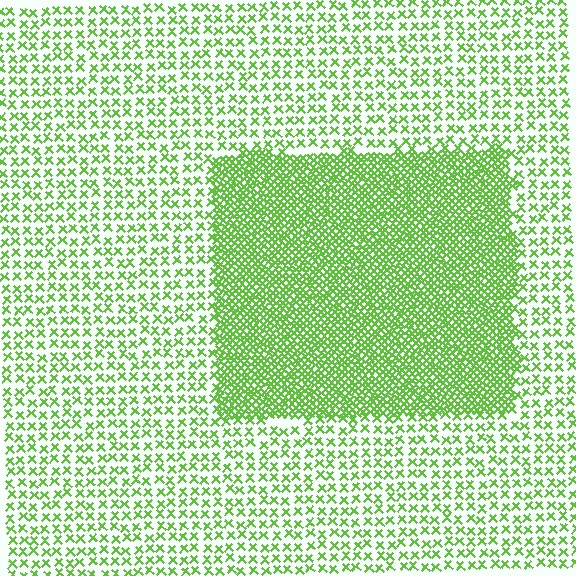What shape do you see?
I see a rectangle.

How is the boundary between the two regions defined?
The boundary is defined by a change in element density (approximately 2.9x ratio). All elements are the same color, size, and shape.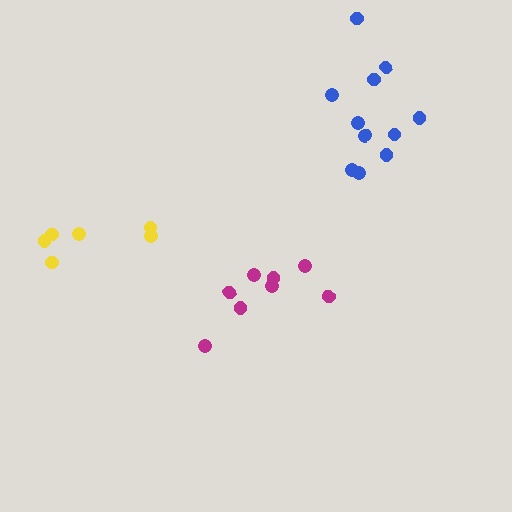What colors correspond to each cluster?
The clusters are colored: magenta, blue, yellow.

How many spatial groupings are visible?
There are 3 spatial groupings.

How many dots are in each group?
Group 1: 8 dots, Group 2: 11 dots, Group 3: 6 dots (25 total).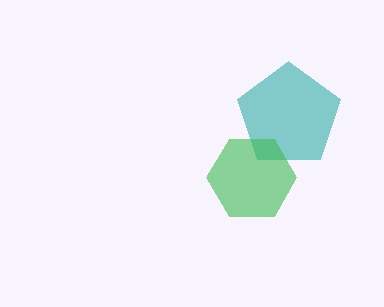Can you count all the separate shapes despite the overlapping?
Yes, there are 2 separate shapes.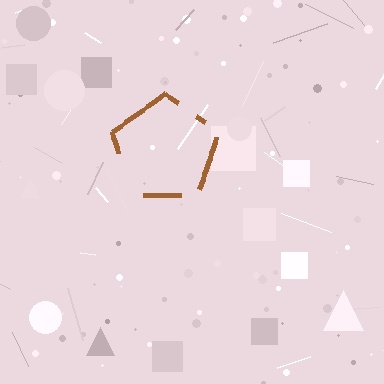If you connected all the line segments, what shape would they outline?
They would outline a pentagon.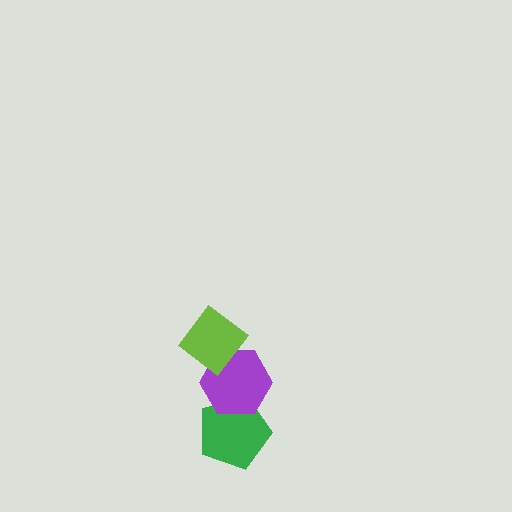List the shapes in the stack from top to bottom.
From top to bottom: the lime diamond, the purple hexagon, the green pentagon.